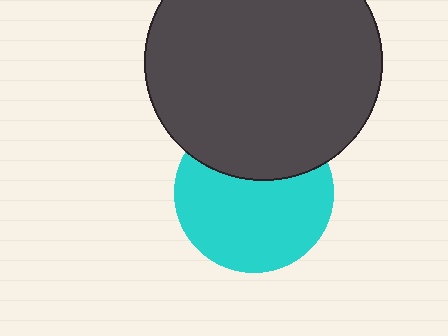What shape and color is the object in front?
The object in front is a dark gray circle.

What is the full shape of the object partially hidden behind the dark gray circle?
The partially hidden object is a cyan circle.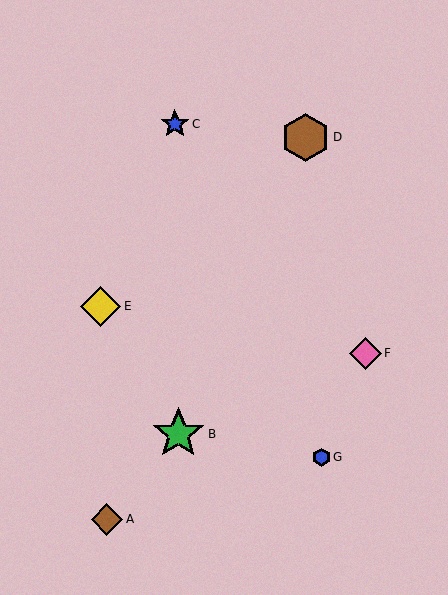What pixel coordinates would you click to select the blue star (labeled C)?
Click at (175, 124) to select the blue star C.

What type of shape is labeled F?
Shape F is a pink diamond.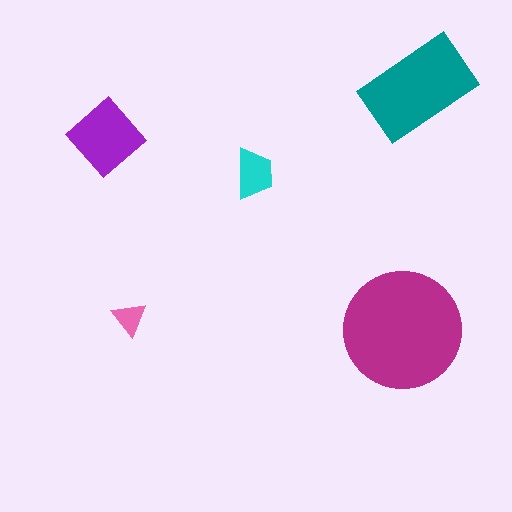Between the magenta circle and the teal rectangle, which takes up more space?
The magenta circle.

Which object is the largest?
The magenta circle.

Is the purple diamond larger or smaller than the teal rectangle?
Smaller.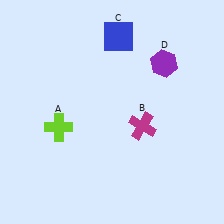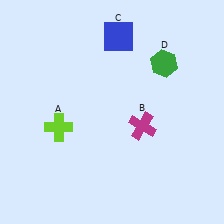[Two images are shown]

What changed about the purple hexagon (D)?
In Image 1, D is purple. In Image 2, it changed to green.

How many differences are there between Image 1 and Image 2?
There is 1 difference between the two images.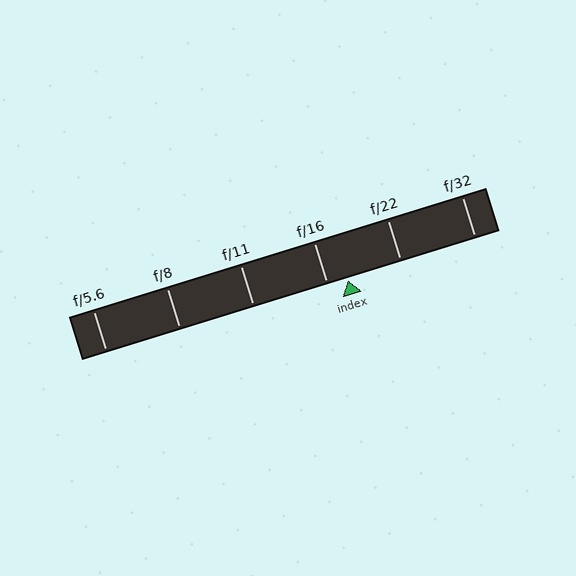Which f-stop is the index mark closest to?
The index mark is closest to f/16.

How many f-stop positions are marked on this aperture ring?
There are 6 f-stop positions marked.